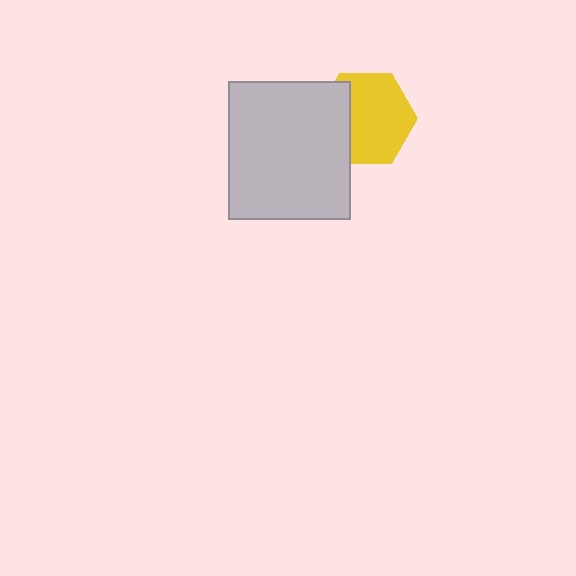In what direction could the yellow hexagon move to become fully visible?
The yellow hexagon could move right. That would shift it out from behind the light gray rectangle entirely.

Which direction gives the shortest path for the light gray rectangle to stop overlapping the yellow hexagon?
Moving left gives the shortest separation.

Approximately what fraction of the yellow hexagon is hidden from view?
Roughly 31% of the yellow hexagon is hidden behind the light gray rectangle.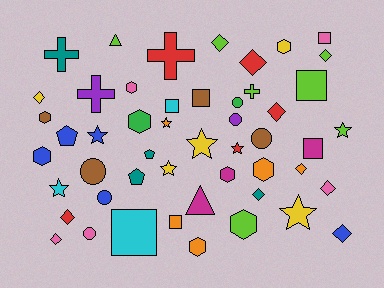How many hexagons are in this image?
There are 9 hexagons.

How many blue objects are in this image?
There are 5 blue objects.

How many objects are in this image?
There are 50 objects.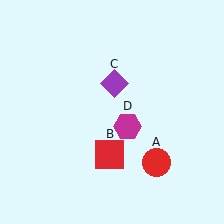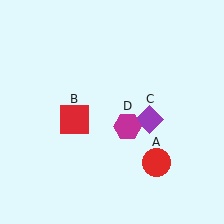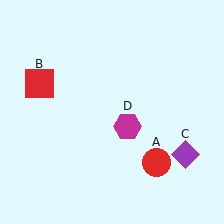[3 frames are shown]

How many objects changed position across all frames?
2 objects changed position: red square (object B), purple diamond (object C).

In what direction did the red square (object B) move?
The red square (object B) moved up and to the left.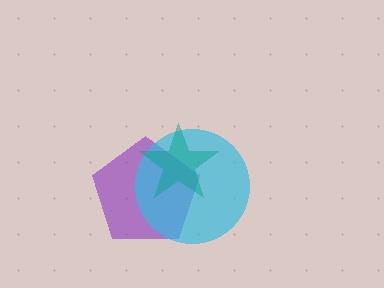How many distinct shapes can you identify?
There are 3 distinct shapes: a purple pentagon, a cyan circle, a teal star.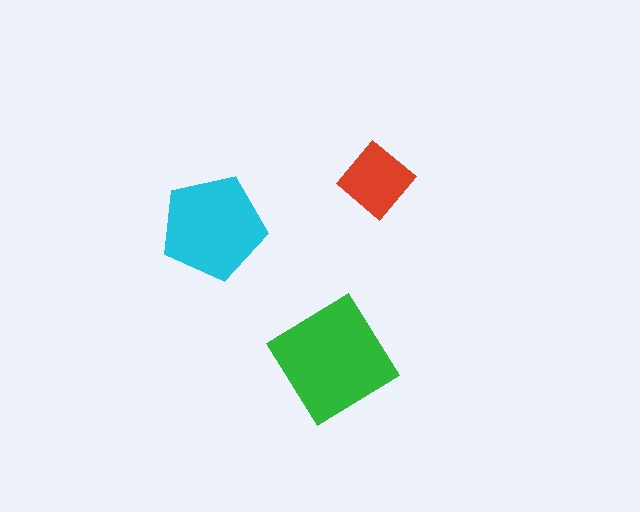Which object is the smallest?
The red diamond.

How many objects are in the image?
There are 3 objects in the image.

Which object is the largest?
The green diamond.